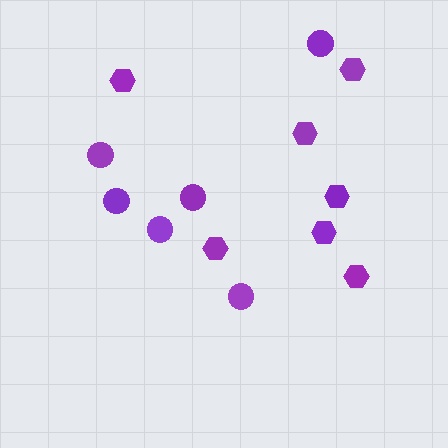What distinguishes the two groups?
There are 2 groups: one group of hexagons (7) and one group of circles (6).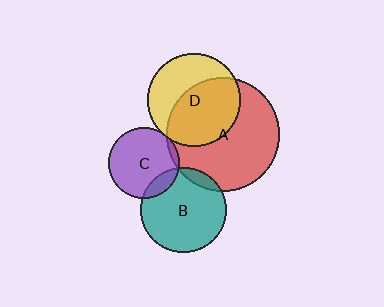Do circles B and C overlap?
Yes.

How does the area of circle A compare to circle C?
Approximately 2.6 times.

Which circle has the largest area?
Circle A (red).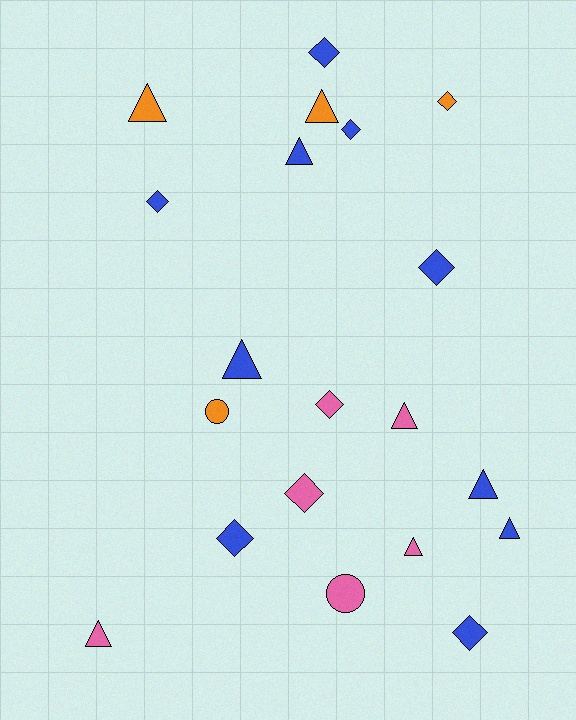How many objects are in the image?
There are 20 objects.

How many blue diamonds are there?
There are 6 blue diamonds.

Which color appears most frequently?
Blue, with 10 objects.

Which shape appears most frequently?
Triangle, with 9 objects.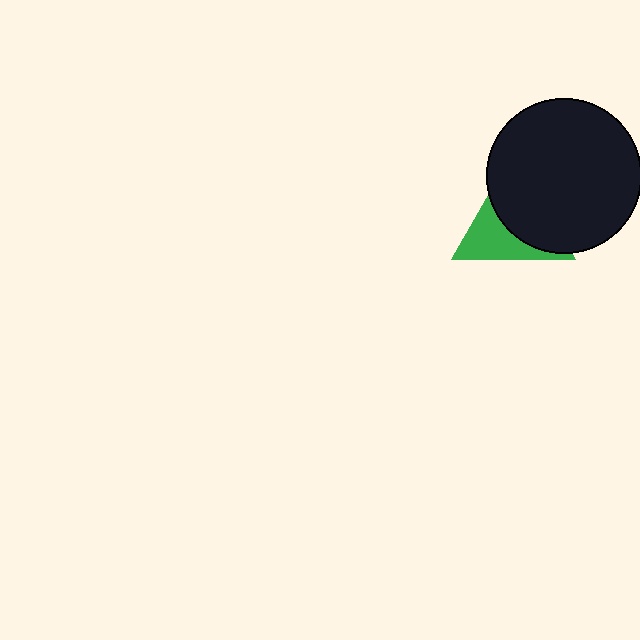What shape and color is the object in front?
The object in front is a black circle.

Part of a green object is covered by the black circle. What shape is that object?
It is a triangle.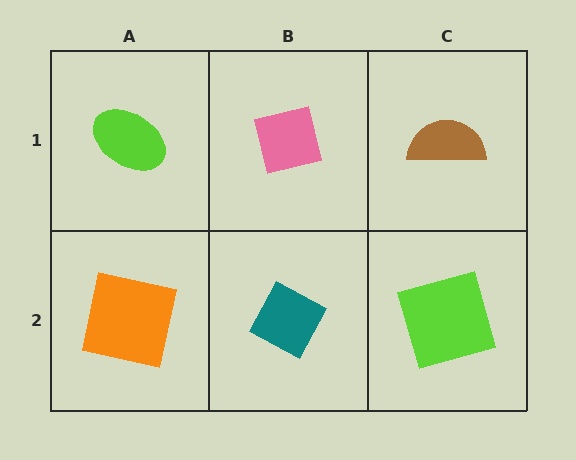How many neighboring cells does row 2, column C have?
2.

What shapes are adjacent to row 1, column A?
An orange square (row 2, column A), a pink square (row 1, column B).